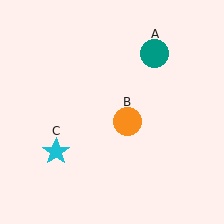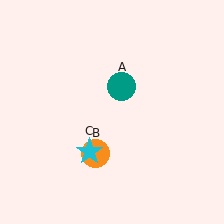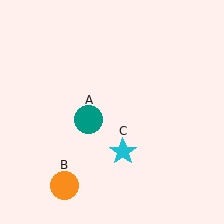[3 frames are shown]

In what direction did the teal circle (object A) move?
The teal circle (object A) moved down and to the left.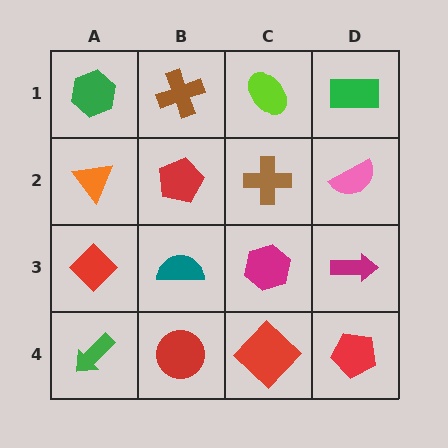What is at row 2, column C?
A brown cross.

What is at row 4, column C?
A red diamond.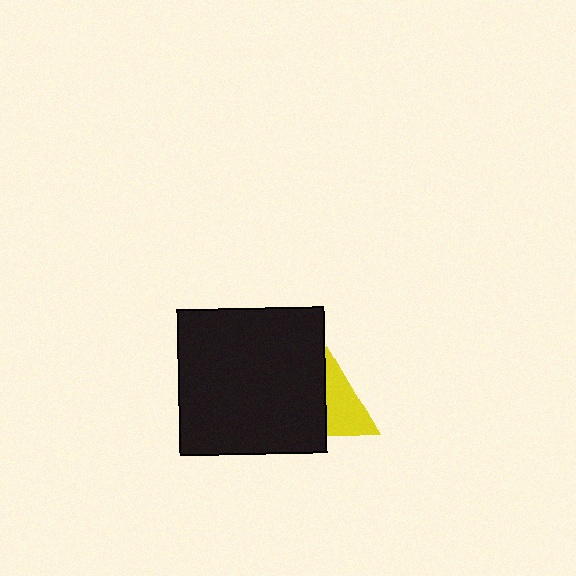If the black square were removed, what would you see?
You would see the complete yellow triangle.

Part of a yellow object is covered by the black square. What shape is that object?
It is a triangle.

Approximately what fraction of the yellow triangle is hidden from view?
Roughly 46% of the yellow triangle is hidden behind the black square.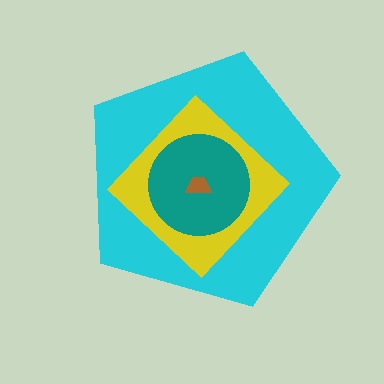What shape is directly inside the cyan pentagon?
The yellow diamond.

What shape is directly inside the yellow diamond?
The teal circle.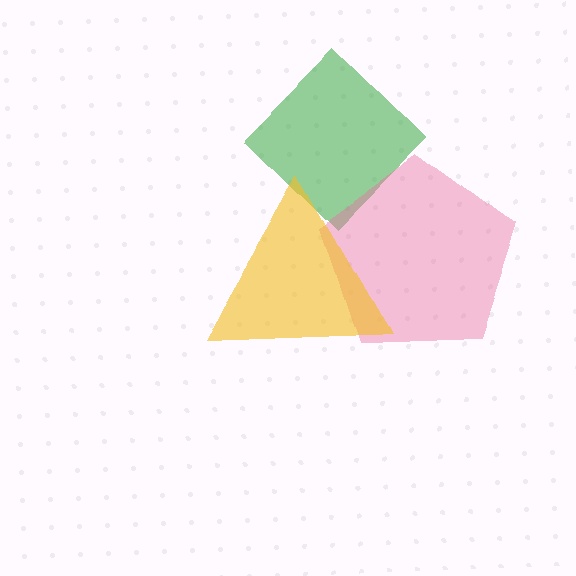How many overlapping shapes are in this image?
There are 3 overlapping shapes in the image.